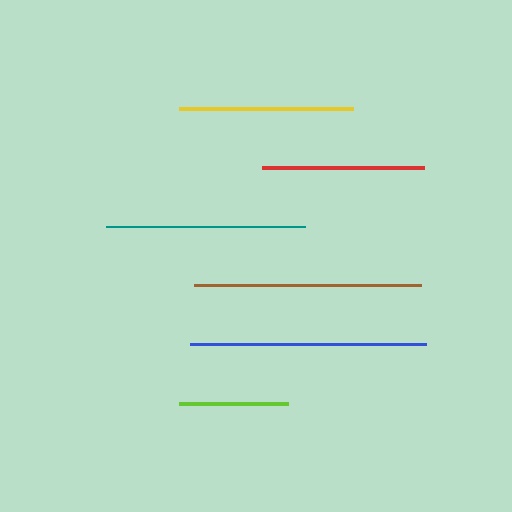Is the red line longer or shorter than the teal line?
The teal line is longer than the red line.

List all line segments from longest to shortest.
From longest to shortest: blue, brown, teal, yellow, red, lime.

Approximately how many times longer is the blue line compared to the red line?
The blue line is approximately 1.5 times the length of the red line.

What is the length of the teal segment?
The teal segment is approximately 199 pixels long.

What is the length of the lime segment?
The lime segment is approximately 110 pixels long.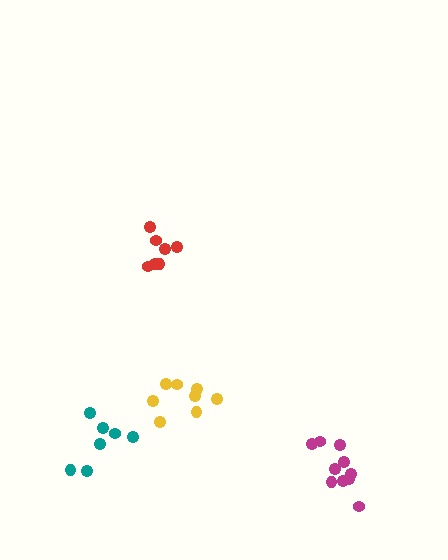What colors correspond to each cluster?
The clusters are colored: yellow, teal, red, magenta.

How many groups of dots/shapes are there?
There are 4 groups.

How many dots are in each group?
Group 1: 8 dots, Group 2: 7 dots, Group 3: 7 dots, Group 4: 10 dots (32 total).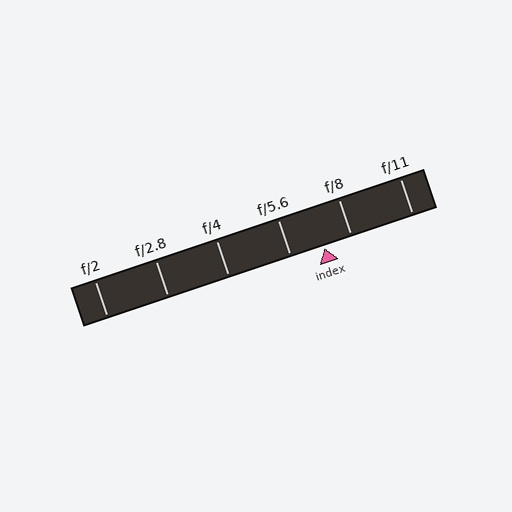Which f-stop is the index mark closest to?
The index mark is closest to f/8.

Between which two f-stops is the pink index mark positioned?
The index mark is between f/5.6 and f/8.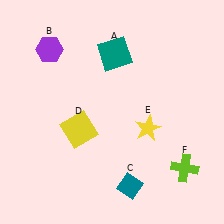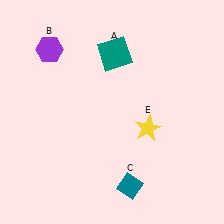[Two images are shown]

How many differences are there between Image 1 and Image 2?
There are 2 differences between the two images.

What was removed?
The yellow square (D), the lime cross (F) were removed in Image 2.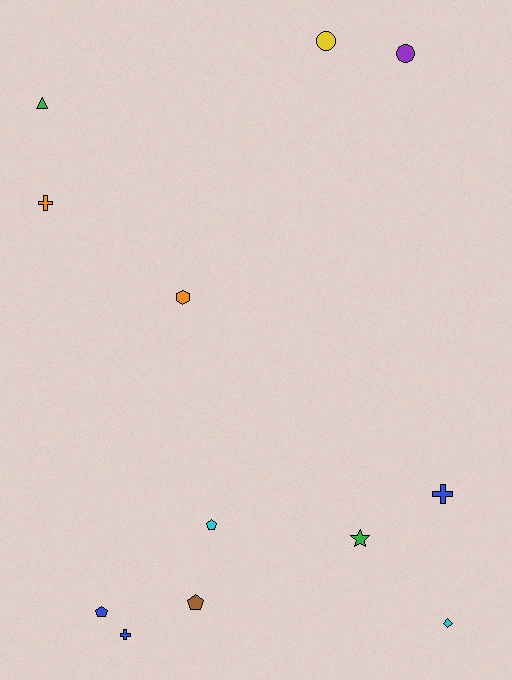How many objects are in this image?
There are 12 objects.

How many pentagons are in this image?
There are 3 pentagons.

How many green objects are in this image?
There are 2 green objects.